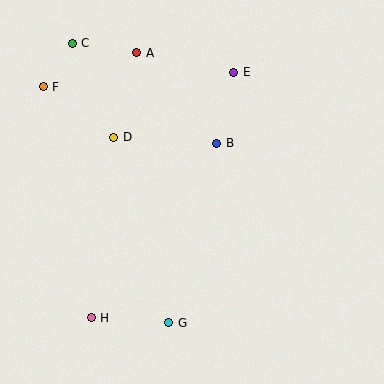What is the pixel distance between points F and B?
The distance between F and B is 183 pixels.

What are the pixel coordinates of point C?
Point C is at (72, 43).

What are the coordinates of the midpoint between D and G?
The midpoint between D and G is at (141, 230).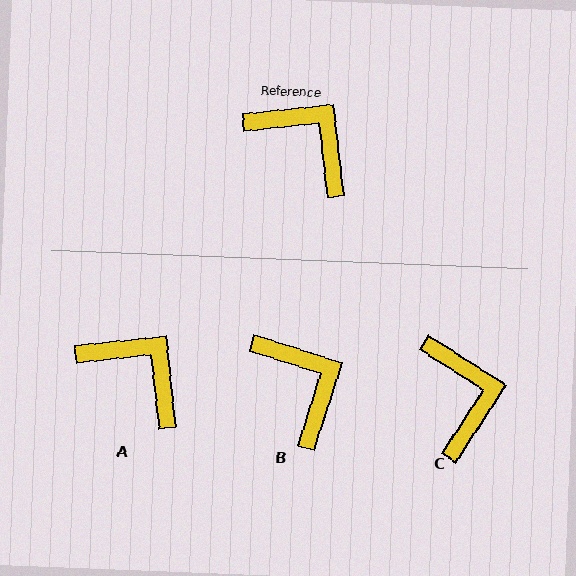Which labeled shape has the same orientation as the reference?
A.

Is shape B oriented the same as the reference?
No, it is off by about 24 degrees.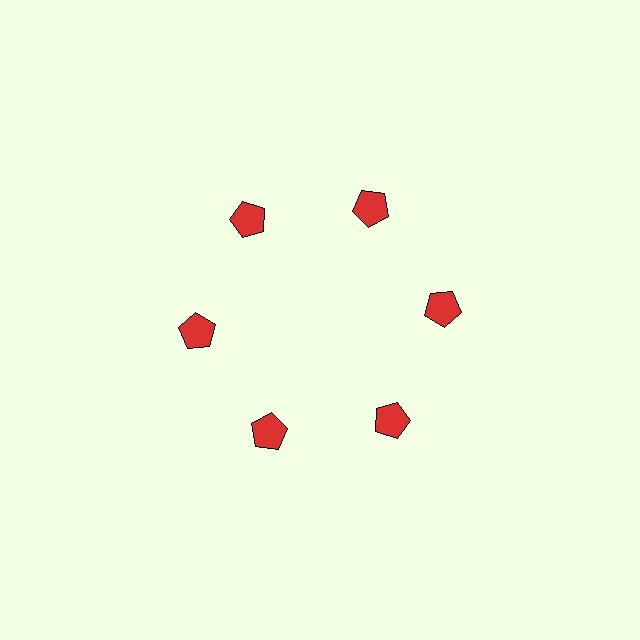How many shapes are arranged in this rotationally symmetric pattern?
There are 6 shapes, arranged in 6 groups of 1.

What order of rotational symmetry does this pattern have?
This pattern has 6-fold rotational symmetry.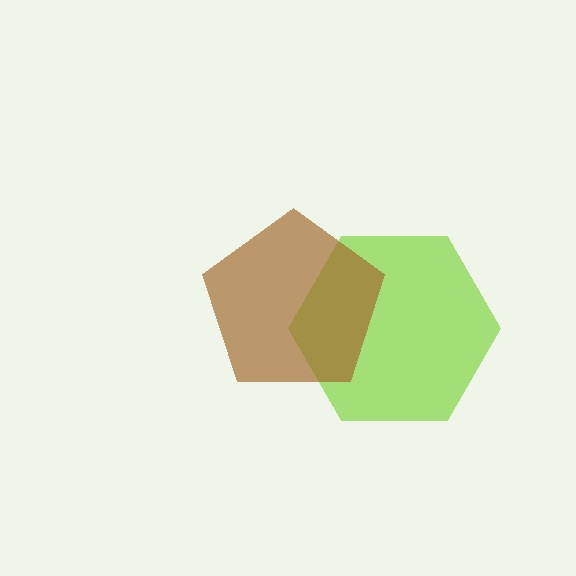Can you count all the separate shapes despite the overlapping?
Yes, there are 2 separate shapes.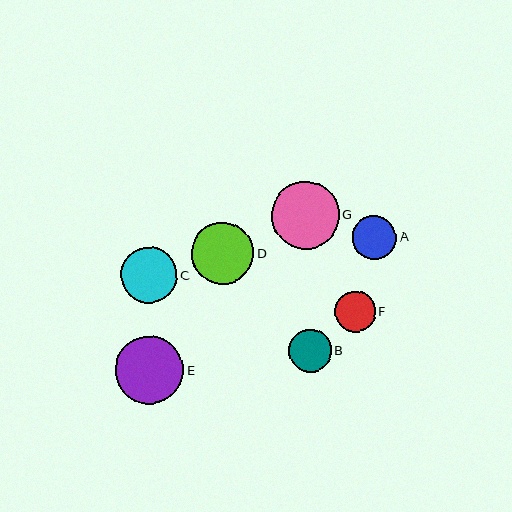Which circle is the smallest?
Circle F is the smallest with a size of approximately 41 pixels.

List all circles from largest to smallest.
From largest to smallest: E, G, D, C, A, B, F.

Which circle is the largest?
Circle E is the largest with a size of approximately 68 pixels.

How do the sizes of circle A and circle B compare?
Circle A and circle B are approximately the same size.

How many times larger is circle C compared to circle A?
Circle C is approximately 1.3 times the size of circle A.